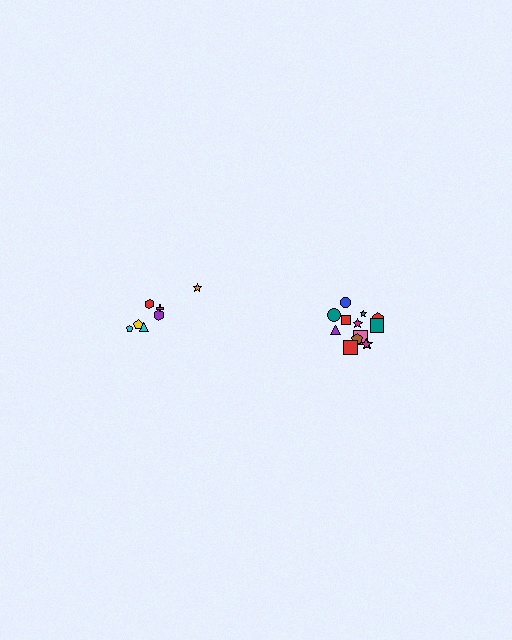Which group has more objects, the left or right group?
The right group.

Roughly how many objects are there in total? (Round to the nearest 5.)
Roughly 20 objects in total.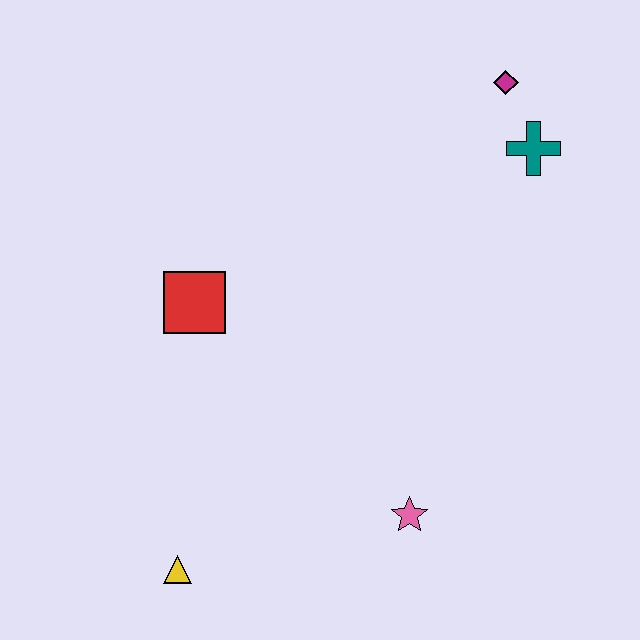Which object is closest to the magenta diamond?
The teal cross is closest to the magenta diamond.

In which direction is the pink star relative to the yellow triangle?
The pink star is to the right of the yellow triangle.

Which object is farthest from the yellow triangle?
The magenta diamond is farthest from the yellow triangle.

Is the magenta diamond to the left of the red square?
No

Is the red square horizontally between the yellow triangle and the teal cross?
Yes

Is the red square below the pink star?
No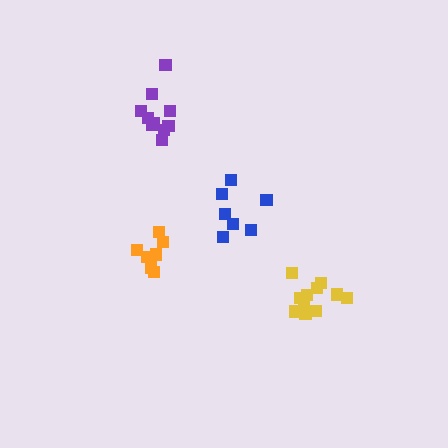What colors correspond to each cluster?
The clusters are colored: blue, yellow, orange, purple.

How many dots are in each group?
Group 1: 7 dots, Group 2: 12 dots, Group 3: 7 dots, Group 4: 10 dots (36 total).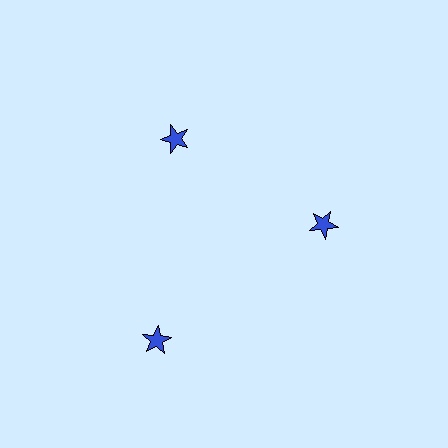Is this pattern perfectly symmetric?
No. The 3 blue stars are arranged in a ring, but one element near the 7 o'clock position is pushed outward from the center, breaking the 3-fold rotational symmetry.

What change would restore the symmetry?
The symmetry would be restored by moving it inward, back onto the ring so that all 3 stars sit at equal angles and equal distance from the center.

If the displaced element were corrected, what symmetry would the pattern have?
It would have 3-fold rotational symmetry — the pattern would map onto itself every 120 degrees.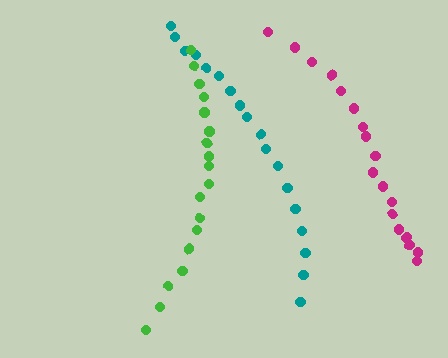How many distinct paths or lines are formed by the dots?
There are 3 distinct paths.